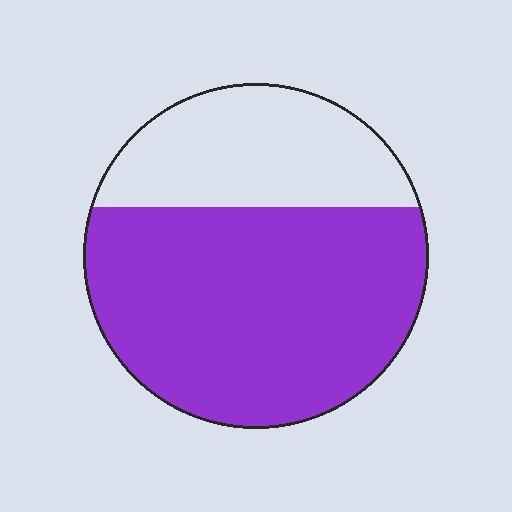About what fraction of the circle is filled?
About two thirds (2/3).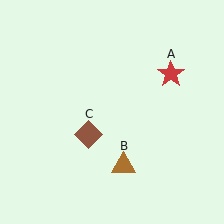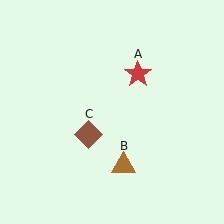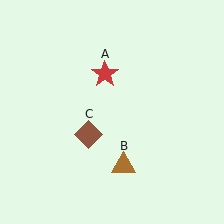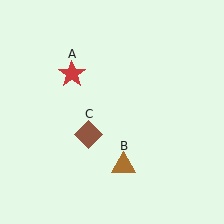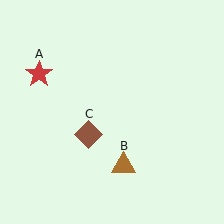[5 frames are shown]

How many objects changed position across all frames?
1 object changed position: red star (object A).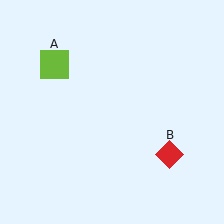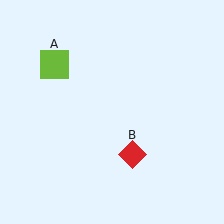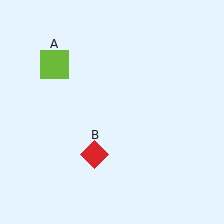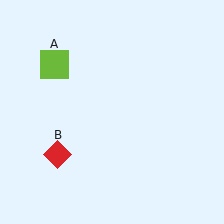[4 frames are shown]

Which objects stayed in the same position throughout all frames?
Lime square (object A) remained stationary.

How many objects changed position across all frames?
1 object changed position: red diamond (object B).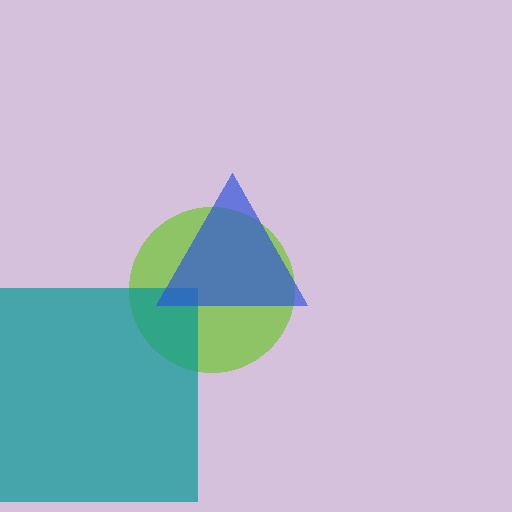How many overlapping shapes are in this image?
There are 3 overlapping shapes in the image.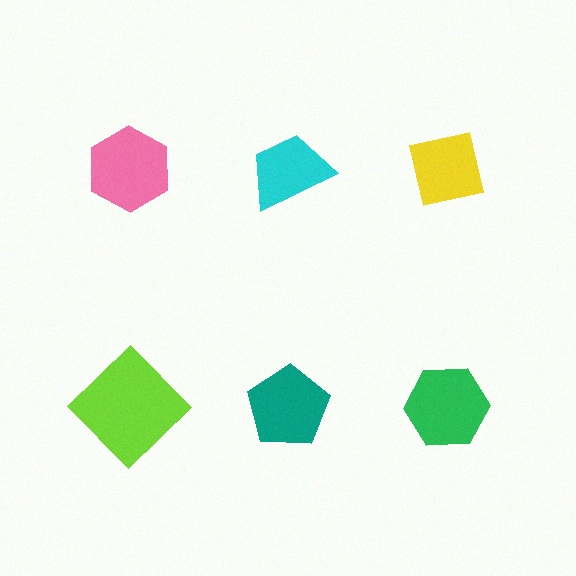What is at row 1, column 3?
A yellow square.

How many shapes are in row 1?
3 shapes.